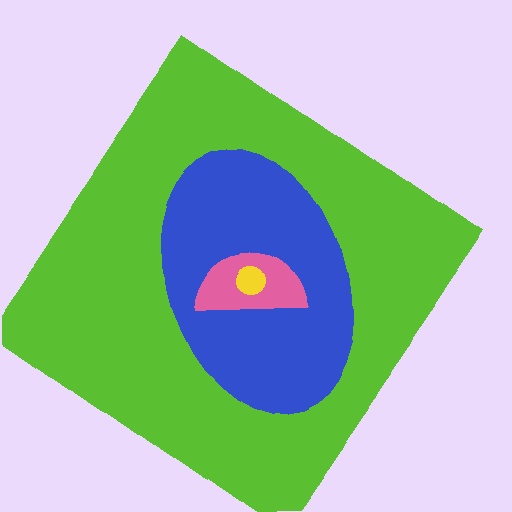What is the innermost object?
The yellow circle.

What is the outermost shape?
The lime diamond.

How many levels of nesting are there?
4.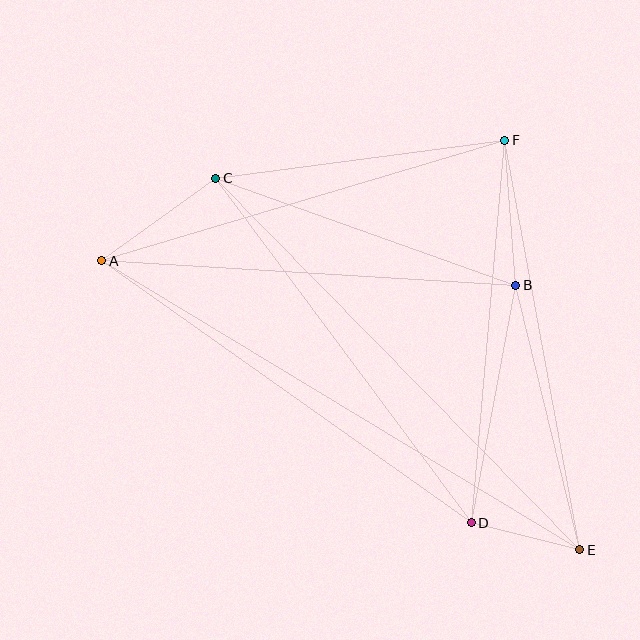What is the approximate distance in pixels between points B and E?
The distance between B and E is approximately 272 pixels.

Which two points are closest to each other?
Points D and E are closest to each other.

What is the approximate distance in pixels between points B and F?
The distance between B and F is approximately 145 pixels.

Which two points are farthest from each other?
Points A and E are farthest from each other.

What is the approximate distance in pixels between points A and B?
The distance between A and B is approximately 415 pixels.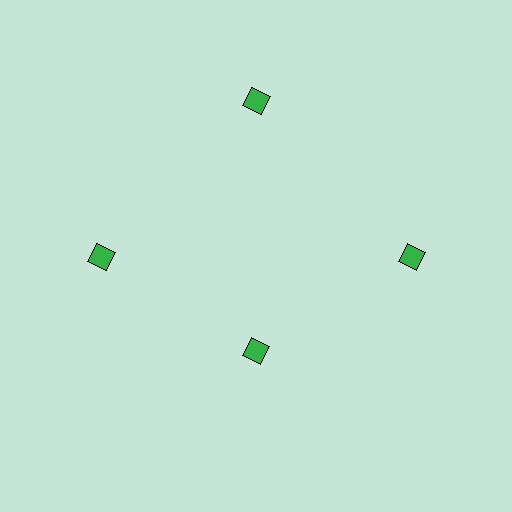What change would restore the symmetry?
The symmetry would be restored by moving it outward, back onto the ring so that all 4 diamonds sit at equal angles and equal distance from the center.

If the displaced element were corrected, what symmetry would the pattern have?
It would have 4-fold rotational symmetry — the pattern would map onto itself every 90 degrees.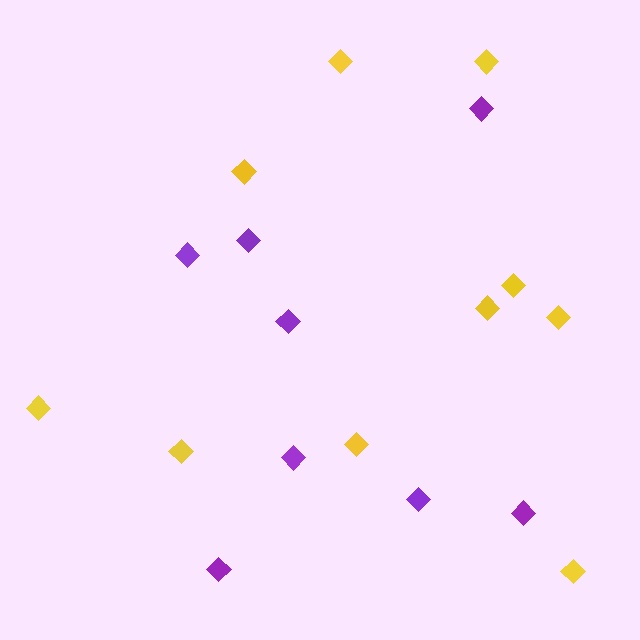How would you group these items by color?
There are 2 groups: one group of yellow diamonds (10) and one group of purple diamonds (8).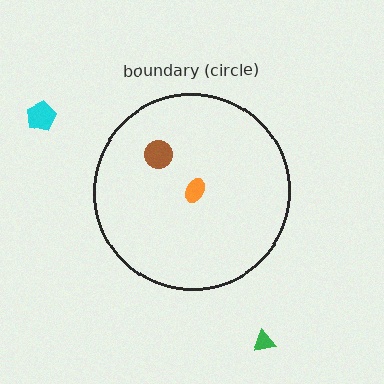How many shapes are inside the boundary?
2 inside, 2 outside.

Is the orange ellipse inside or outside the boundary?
Inside.